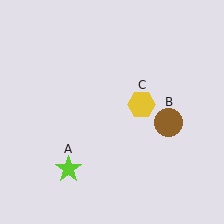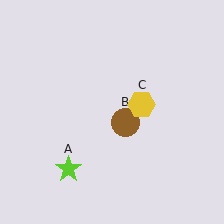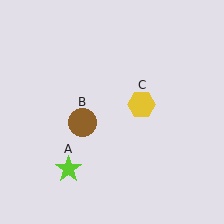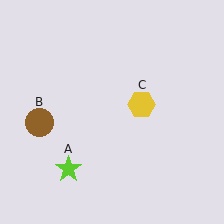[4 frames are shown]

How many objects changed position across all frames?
1 object changed position: brown circle (object B).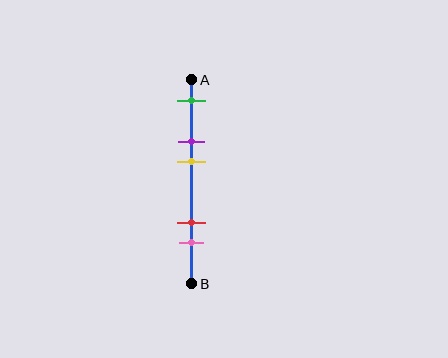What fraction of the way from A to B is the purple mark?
The purple mark is approximately 30% (0.3) of the way from A to B.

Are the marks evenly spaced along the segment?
No, the marks are not evenly spaced.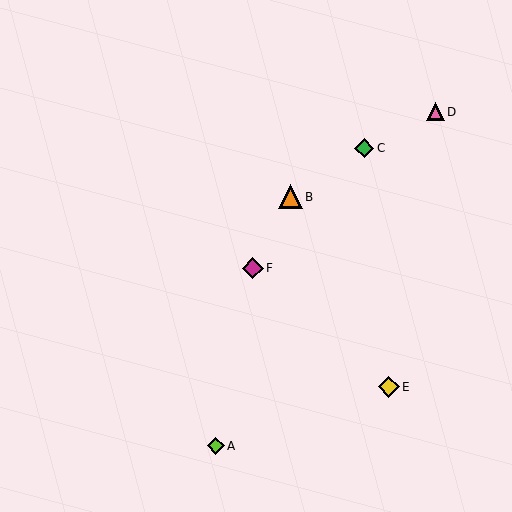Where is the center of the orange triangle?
The center of the orange triangle is at (290, 197).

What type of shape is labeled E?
Shape E is a yellow diamond.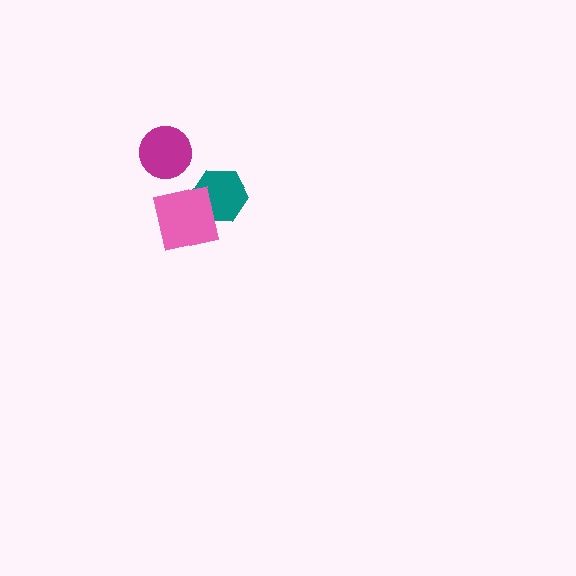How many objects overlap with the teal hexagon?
1 object overlaps with the teal hexagon.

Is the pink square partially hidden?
No, no other shape covers it.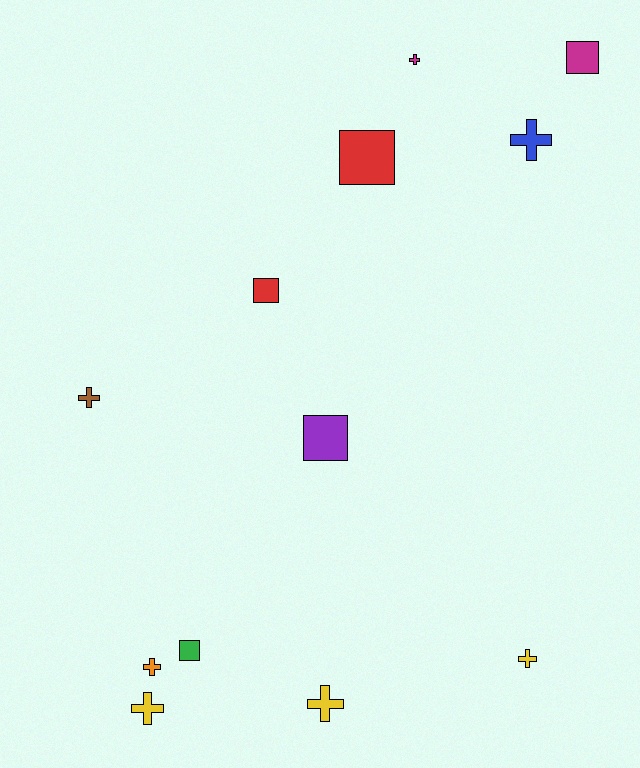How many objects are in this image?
There are 12 objects.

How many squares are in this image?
There are 5 squares.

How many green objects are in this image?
There is 1 green object.